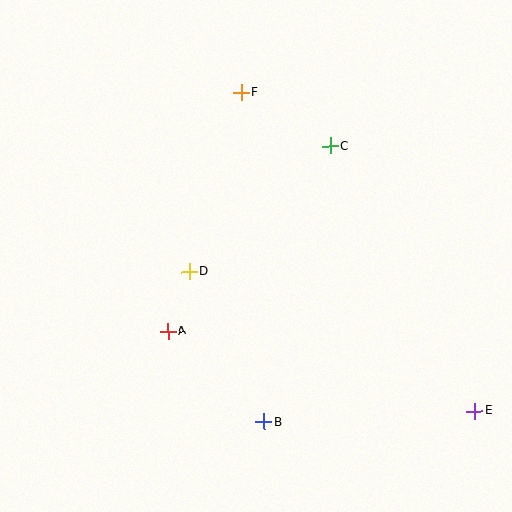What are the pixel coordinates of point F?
Point F is at (241, 92).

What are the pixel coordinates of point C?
Point C is at (330, 146).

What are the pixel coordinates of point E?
Point E is at (475, 411).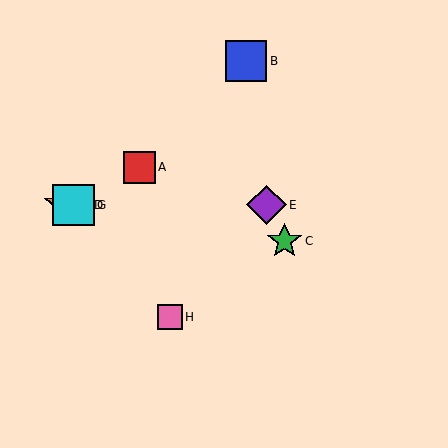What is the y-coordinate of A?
Object A is at y≈167.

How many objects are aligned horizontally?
4 objects (D, E, F, G) are aligned horizontally.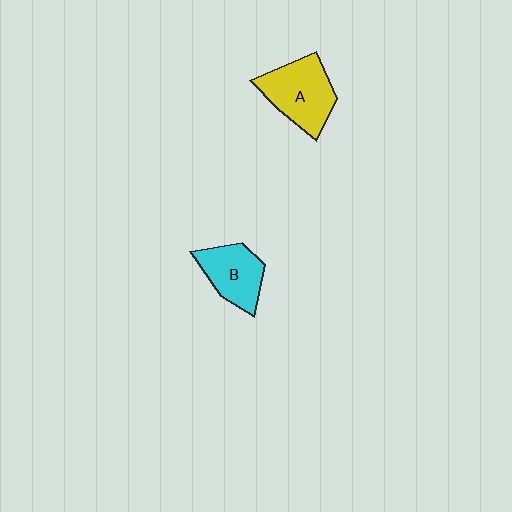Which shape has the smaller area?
Shape B (cyan).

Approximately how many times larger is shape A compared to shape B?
Approximately 1.3 times.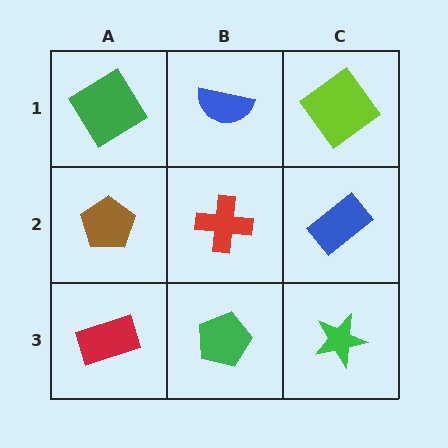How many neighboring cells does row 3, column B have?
3.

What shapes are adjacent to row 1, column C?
A blue rectangle (row 2, column C), a blue semicircle (row 1, column B).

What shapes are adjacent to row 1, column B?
A red cross (row 2, column B), a green diamond (row 1, column A), a lime diamond (row 1, column C).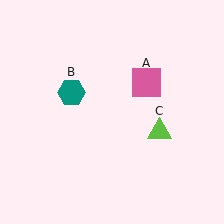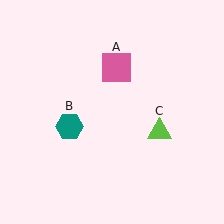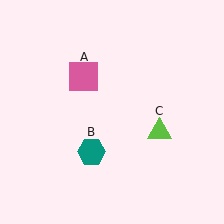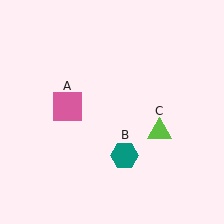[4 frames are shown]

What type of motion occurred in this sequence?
The pink square (object A), teal hexagon (object B) rotated counterclockwise around the center of the scene.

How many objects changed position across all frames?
2 objects changed position: pink square (object A), teal hexagon (object B).